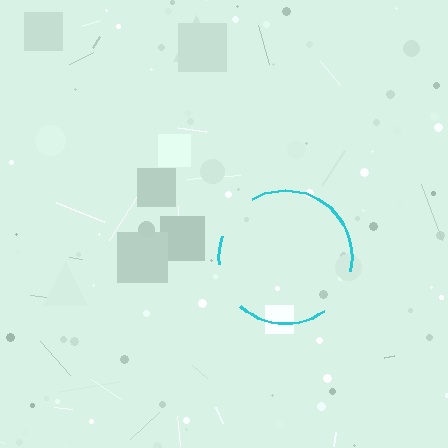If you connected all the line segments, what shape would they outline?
They would outline a circle.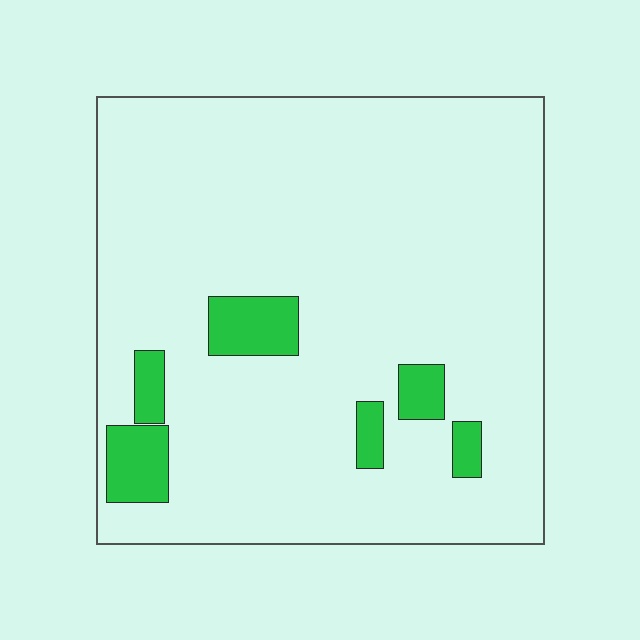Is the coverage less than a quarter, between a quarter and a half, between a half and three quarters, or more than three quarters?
Less than a quarter.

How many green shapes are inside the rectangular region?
6.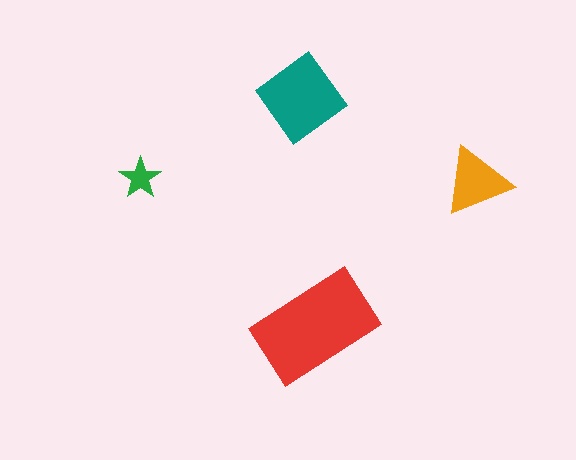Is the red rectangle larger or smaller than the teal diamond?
Larger.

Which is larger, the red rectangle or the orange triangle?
The red rectangle.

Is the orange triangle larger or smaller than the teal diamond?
Smaller.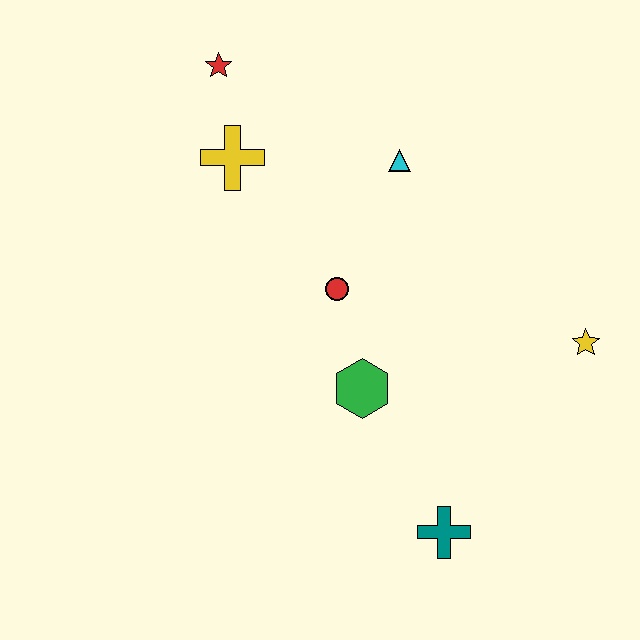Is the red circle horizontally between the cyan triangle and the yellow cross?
Yes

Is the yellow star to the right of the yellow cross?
Yes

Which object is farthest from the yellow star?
The red star is farthest from the yellow star.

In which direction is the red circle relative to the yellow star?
The red circle is to the left of the yellow star.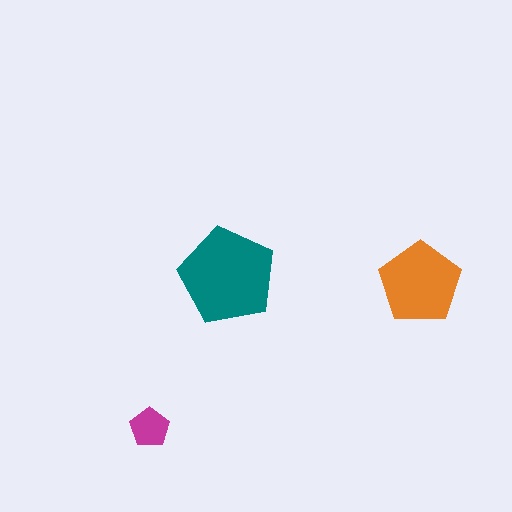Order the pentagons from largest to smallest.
the teal one, the orange one, the magenta one.